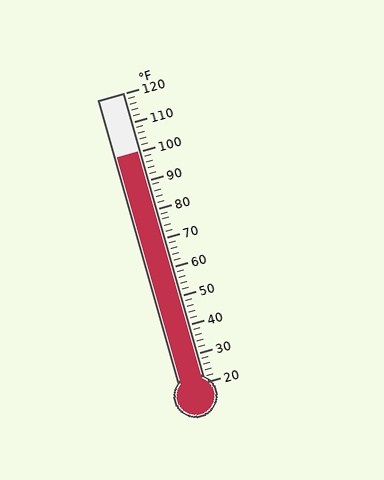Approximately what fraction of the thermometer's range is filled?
The thermometer is filled to approximately 80% of its range.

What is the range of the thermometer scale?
The thermometer scale ranges from 20°F to 120°F.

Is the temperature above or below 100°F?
The temperature is at 100°F.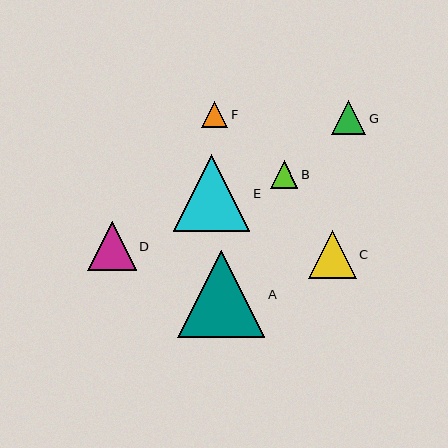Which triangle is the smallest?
Triangle F is the smallest with a size of approximately 26 pixels.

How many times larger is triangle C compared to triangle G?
Triangle C is approximately 1.4 times the size of triangle G.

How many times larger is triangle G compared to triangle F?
Triangle G is approximately 1.3 times the size of triangle F.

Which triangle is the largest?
Triangle A is the largest with a size of approximately 87 pixels.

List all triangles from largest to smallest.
From largest to smallest: A, E, D, C, G, B, F.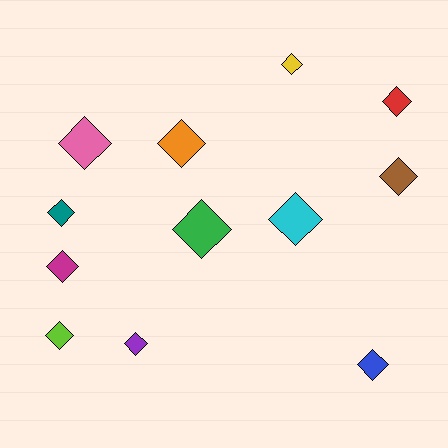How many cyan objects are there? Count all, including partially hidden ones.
There is 1 cyan object.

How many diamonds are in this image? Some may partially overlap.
There are 12 diamonds.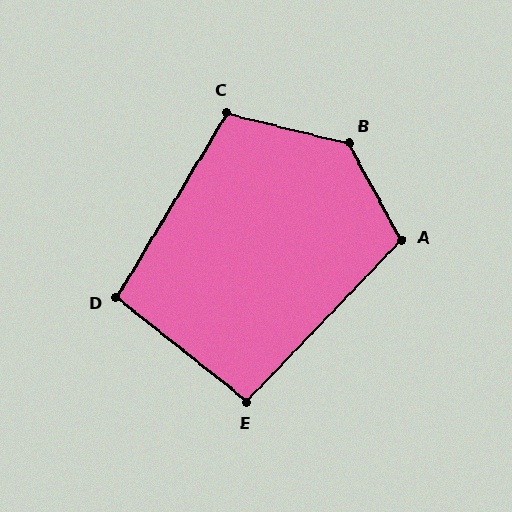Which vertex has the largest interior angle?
B, at approximately 132 degrees.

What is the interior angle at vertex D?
Approximately 98 degrees (obtuse).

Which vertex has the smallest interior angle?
E, at approximately 95 degrees.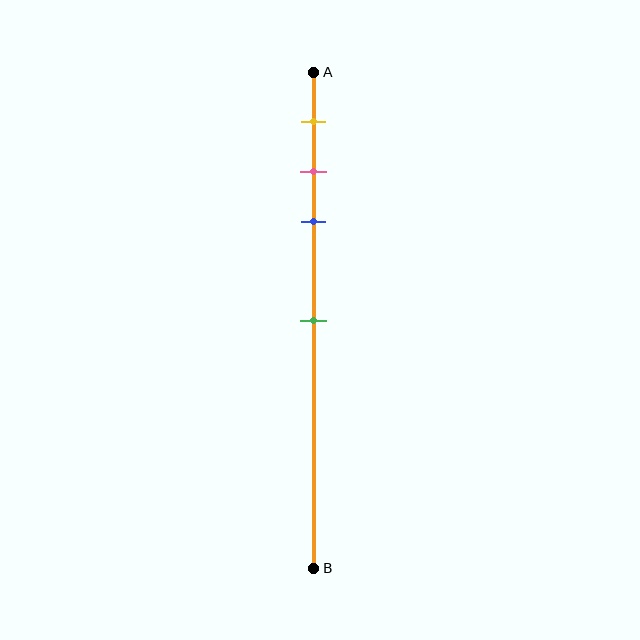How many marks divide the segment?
There are 4 marks dividing the segment.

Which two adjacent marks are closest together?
The pink and blue marks are the closest adjacent pair.